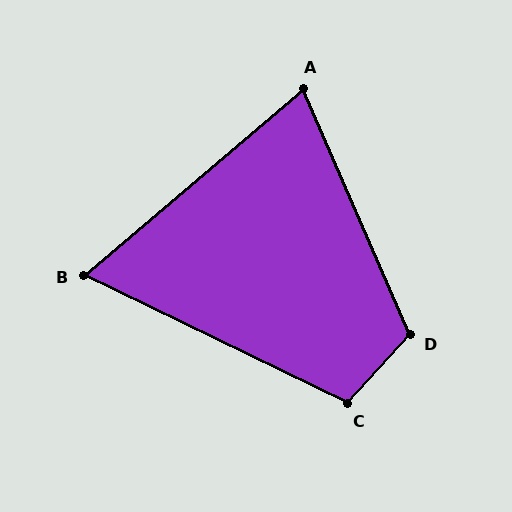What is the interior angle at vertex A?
Approximately 73 degrees (acute).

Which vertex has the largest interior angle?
D, at approximately 114 degrees.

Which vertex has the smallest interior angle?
B, at approximately 66 degrees.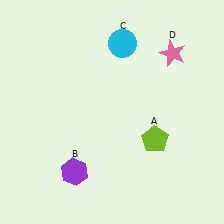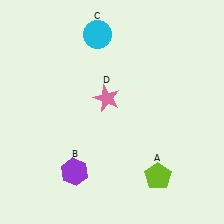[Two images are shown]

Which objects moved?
The objects that moved are: the lime pentagon (A), the cyan circle (C), the pink star (D).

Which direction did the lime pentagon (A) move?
The lime pentagon (A) moved down.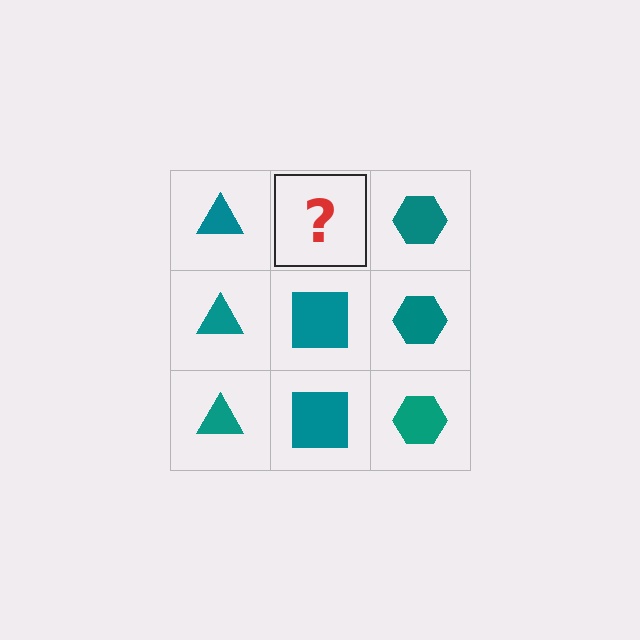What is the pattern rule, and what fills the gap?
The rule is that each column has a consistent shape. The gap should be filled with a teal square.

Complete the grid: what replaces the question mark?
The question mark should be replaced with a teal square.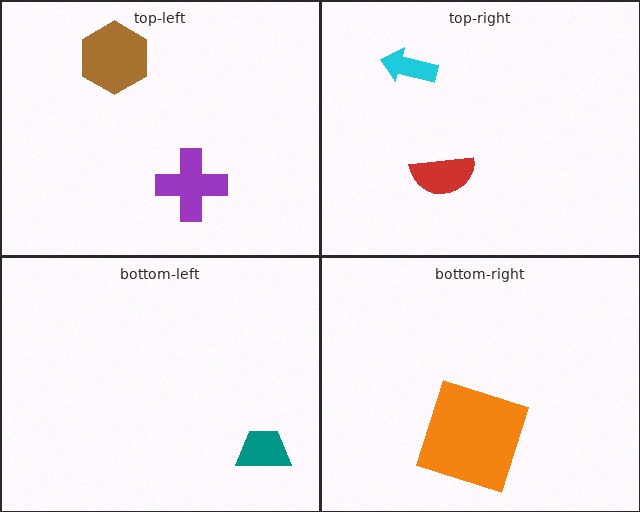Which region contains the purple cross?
The top-left region.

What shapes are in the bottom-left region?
The teal trapezoid.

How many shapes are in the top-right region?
2.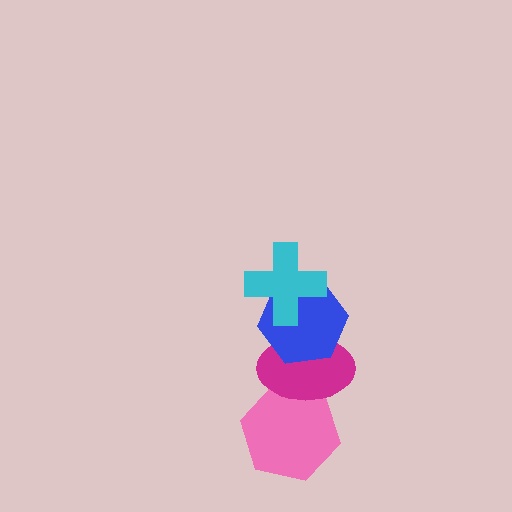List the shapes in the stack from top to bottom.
From top to bottom: the cyan cross, the blue hexagon, the magenta ellipse, the pink hexagon.